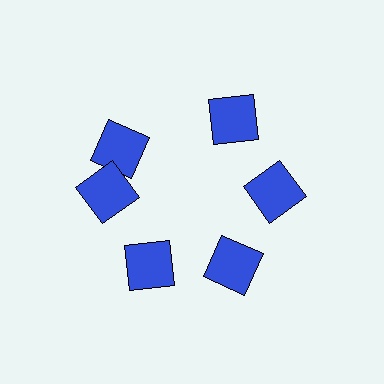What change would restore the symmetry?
The symmetry would be restored by rotating it back into even spacing with its neighbors so that all 6 squares sit at equal angles and equal distance from the center.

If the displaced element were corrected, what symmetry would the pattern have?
It would have 6-fold rotational symmetry — the pattern would map onto itself every 60 degrees.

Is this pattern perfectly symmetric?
No. The 6 blue squares are arranged in a ring, but one element near the 11 o'clock position is rotated out of alignment along the ring, breaking the 6-fold rotational symmetry.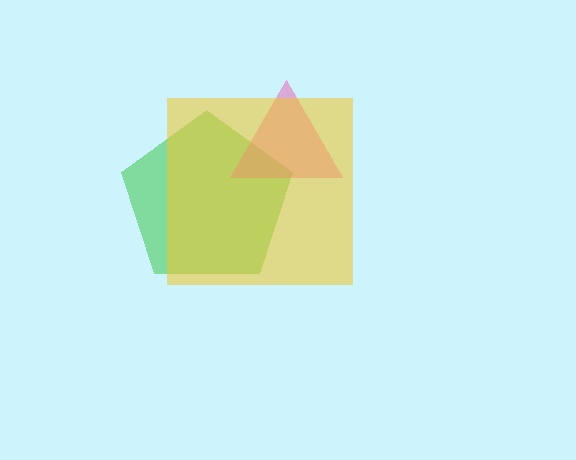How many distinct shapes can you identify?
There are 3 distinct shapes: a green pentagon, a pink triangle, a yellow square.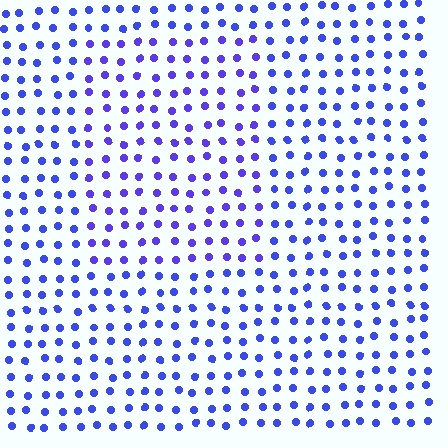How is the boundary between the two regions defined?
The boundary is defined purely by a slight shift in hue (about 18 degrees). Spacing, size, and orientation are identical on both sides.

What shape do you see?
I see a rectangle.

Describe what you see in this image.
The image is filled with small blue elements in a uniform arrangement. A rectangle-shaped region is visible where the elements are tinted to a slightly different hue, forming a subtle color boundary.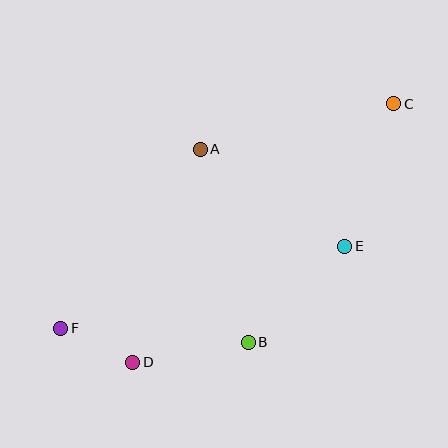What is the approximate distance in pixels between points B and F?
The distance between B and F is approximately 188 pixels.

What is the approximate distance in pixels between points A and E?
The distance between A and E is approximately 174 pixels.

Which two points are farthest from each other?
Points C and F are farthest from each other.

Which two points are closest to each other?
Points D and F are closest to each other.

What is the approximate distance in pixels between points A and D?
The distance between A and D is approximately 223 pixels.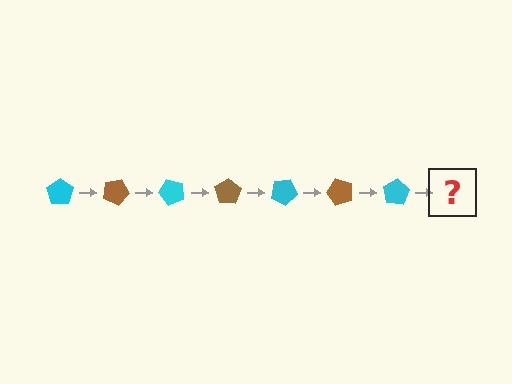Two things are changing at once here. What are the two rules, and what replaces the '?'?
The two rules are that it rotates 25 degrees each step and the color cycles through cyan and brown. The '?' should be a brown pentagon, rotated 175 degrees from the start.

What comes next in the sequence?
The next element should be a brown pentagon, rotated 175 degrees from the start.